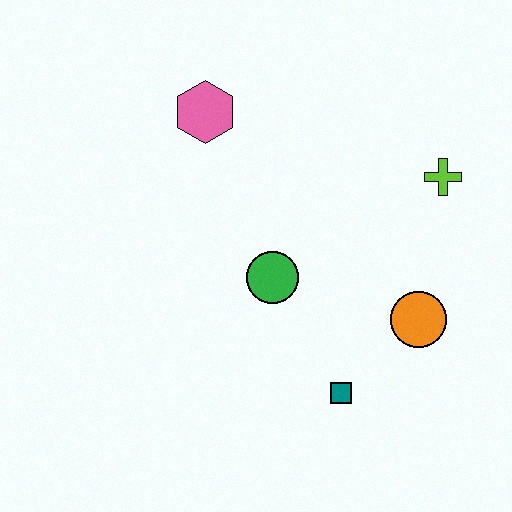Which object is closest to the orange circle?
The teal square is closest to the orange circle.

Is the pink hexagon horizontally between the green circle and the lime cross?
No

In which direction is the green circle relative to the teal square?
The green circle is above the teal square.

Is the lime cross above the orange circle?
Yes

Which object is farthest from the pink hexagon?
The teal square is farthest from the pink hexagon.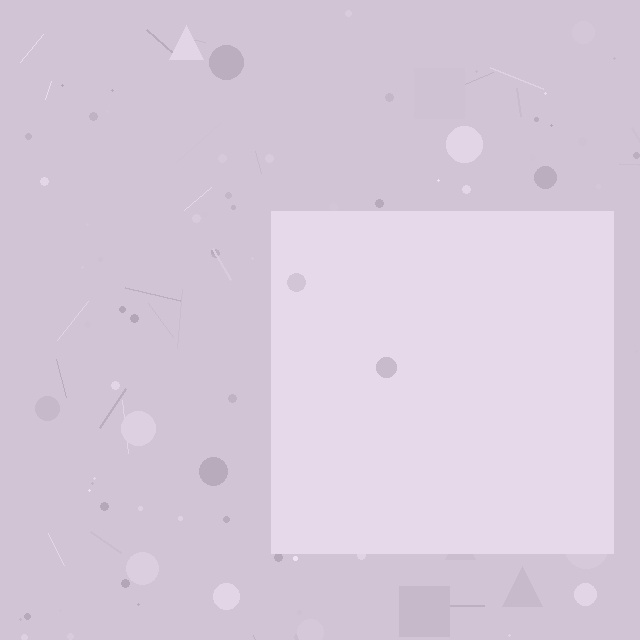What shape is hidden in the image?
A square is hidden in the image.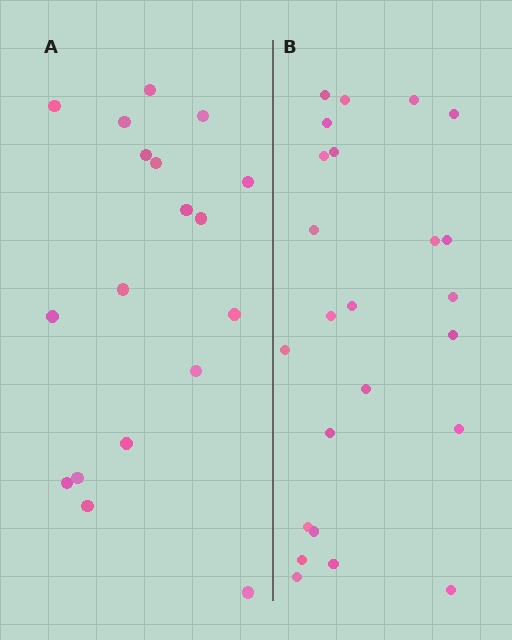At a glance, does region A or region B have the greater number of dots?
Region B (the right region) has more dots.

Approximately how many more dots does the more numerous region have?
Region B has about 6 more dots than region A.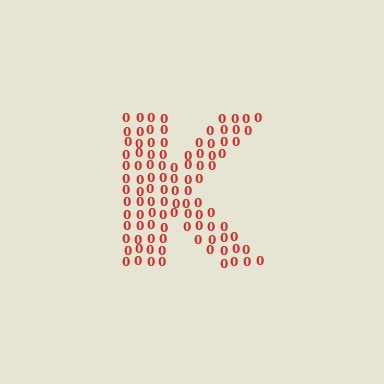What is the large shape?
The large shape is the letter K.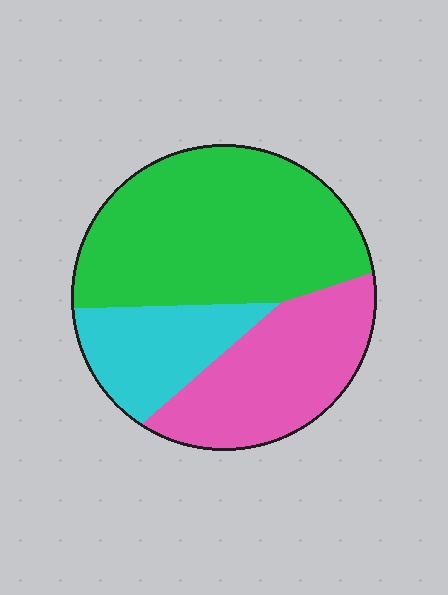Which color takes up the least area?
Cyan, at roughly 20%.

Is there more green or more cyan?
Green.